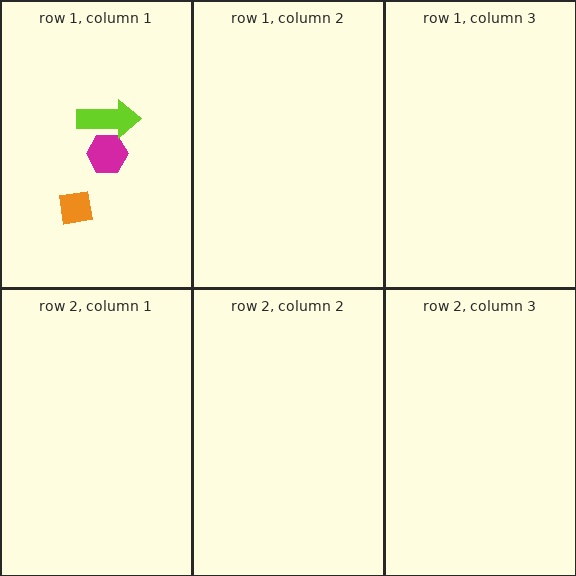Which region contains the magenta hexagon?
The row 1, column 1 region.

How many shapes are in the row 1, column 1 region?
3.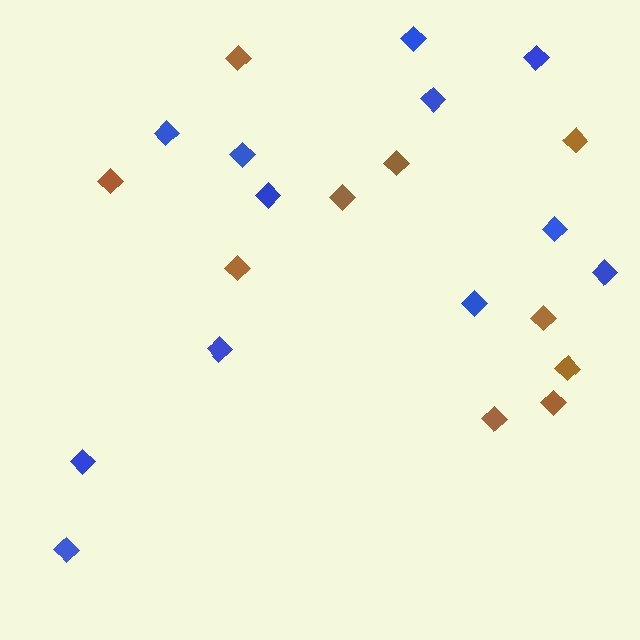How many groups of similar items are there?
There are 2 groups: one group of blue diamonds (12) and one group of brown diamonds (10).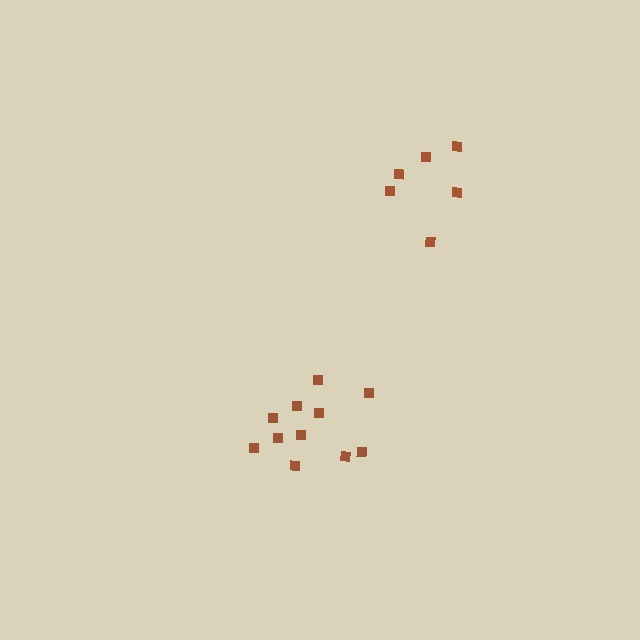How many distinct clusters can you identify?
There are 2 distinct clusters.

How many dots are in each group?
Group 1: 11 dots, Group 2: 6 dots (17 total).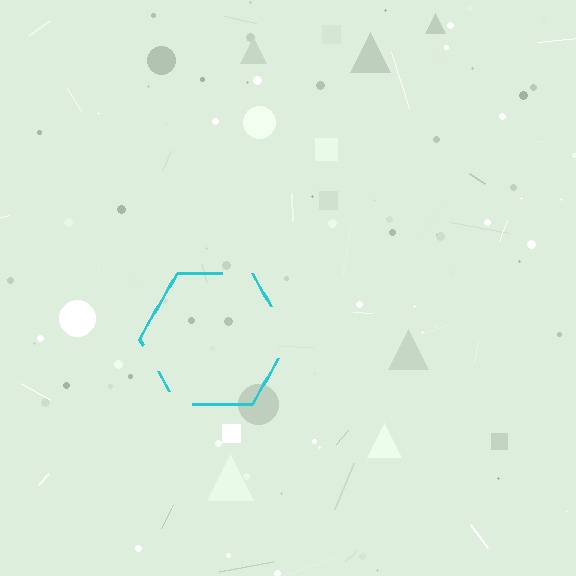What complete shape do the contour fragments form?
The contour fragments form a hexagon.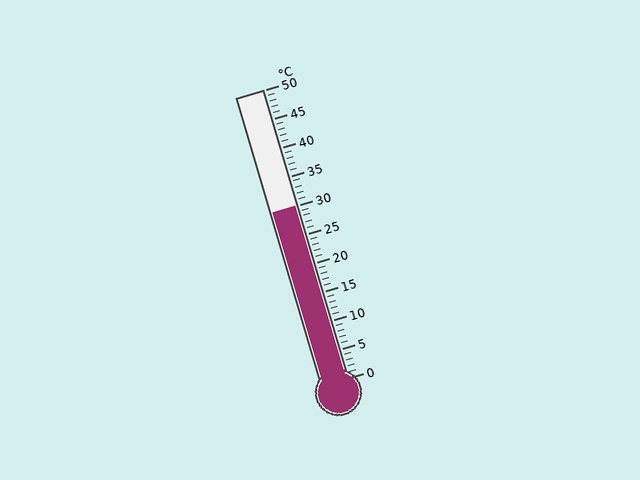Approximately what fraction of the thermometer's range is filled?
The thermometer is filled to approximately 60% of its range.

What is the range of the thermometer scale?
The thermometer scale ranges from 0°C to 50°C.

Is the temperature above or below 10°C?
The temperature is above 10°C.